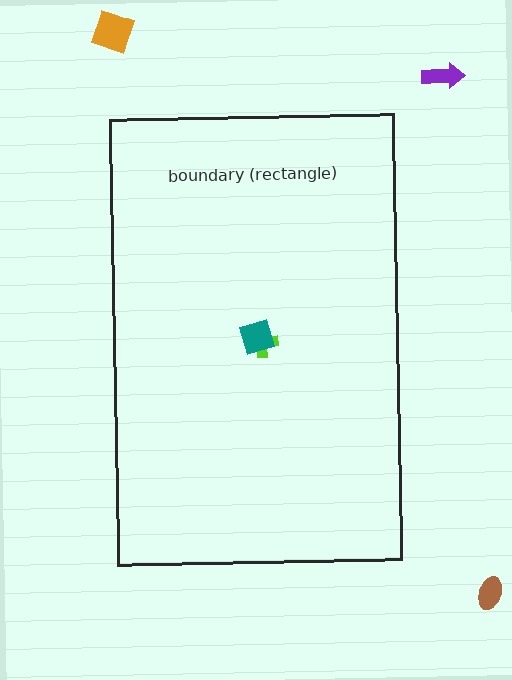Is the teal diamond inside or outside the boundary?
Inside.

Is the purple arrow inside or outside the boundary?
Outside.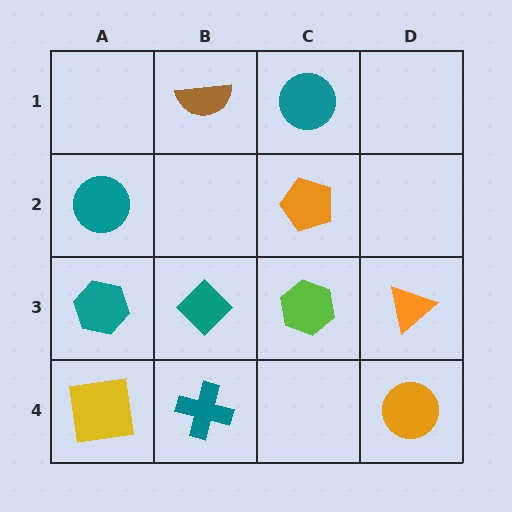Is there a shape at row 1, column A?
No, that cell is empty.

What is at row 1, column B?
A brown semicircle.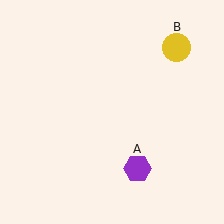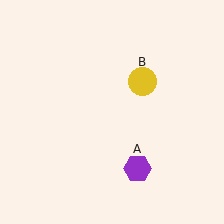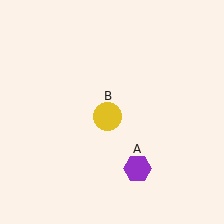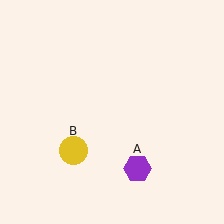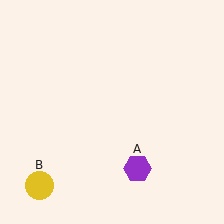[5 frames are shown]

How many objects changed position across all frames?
1 object changed position: yellow circle (object B).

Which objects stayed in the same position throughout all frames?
Purple hexagon (object A) remained stationary.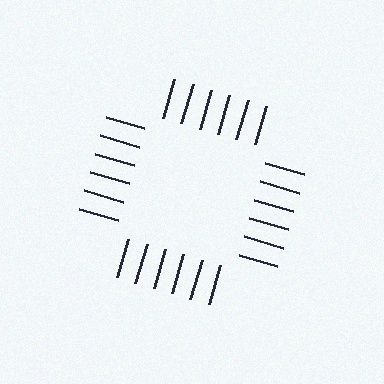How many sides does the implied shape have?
4 sides — the line-ends trace a square.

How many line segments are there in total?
24 — 6 along each of the 4 edges.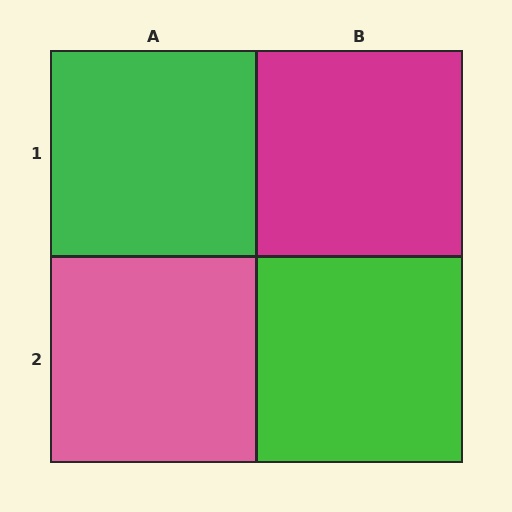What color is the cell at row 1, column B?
Magenta.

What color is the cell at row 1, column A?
Green.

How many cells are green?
2 cells are green.